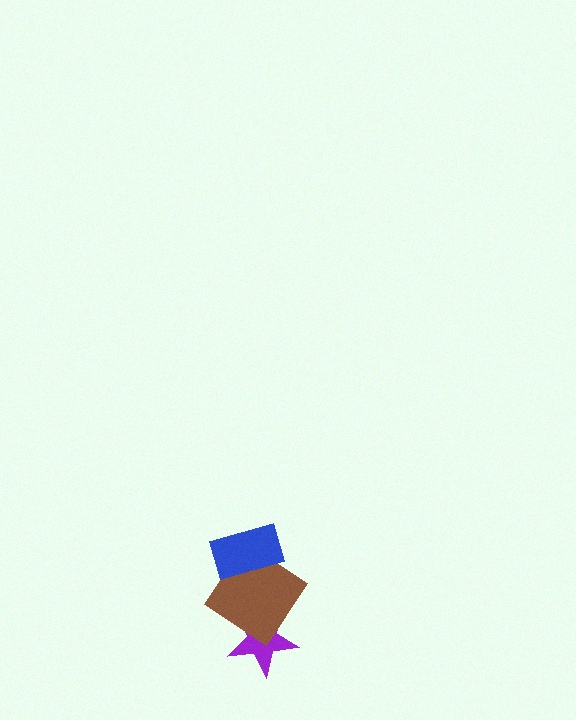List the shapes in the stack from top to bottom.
From top to bottom: the blue rectangle, the brown diamond, the purple star.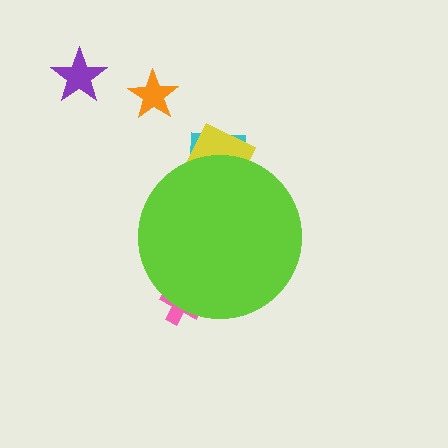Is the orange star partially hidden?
No, the orange star is fully visible.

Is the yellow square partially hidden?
Yes, the yellow square is partially hidden behind the lime circle.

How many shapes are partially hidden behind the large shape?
3 shapes are partially hidden.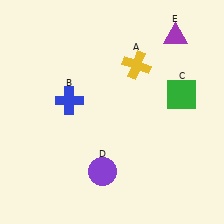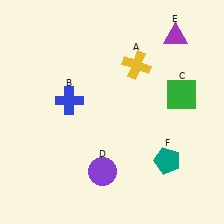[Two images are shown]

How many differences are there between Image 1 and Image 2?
There is 1 difference between the two images.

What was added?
A teal pentagon (F) was added in Image 2.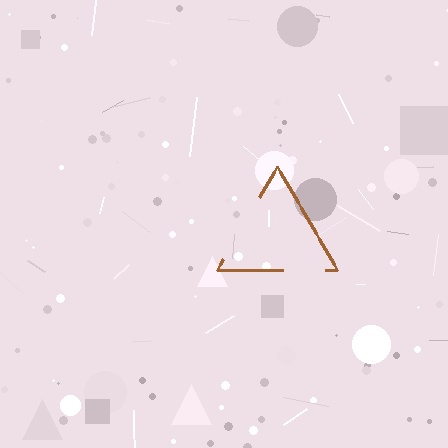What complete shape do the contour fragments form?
The contour fragments form a triangle.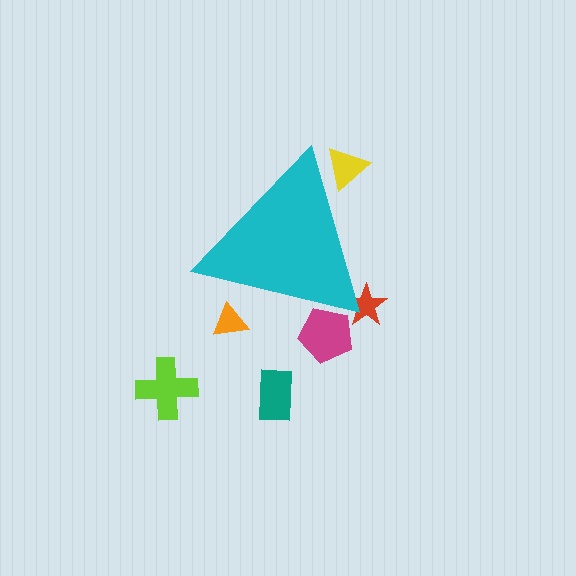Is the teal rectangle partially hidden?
No, the teal rectangle is fully visible.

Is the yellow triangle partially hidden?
Yes, the yellow triangle is partially hidden behind the cyan triangle.